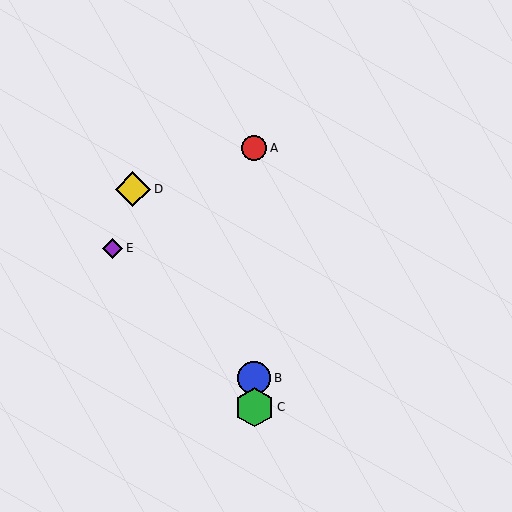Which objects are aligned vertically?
Objects A, B, C are aligned vertically.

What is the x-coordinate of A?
Object A is at x≈254.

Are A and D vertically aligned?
No, A is at x≈254 and D is at x≈133.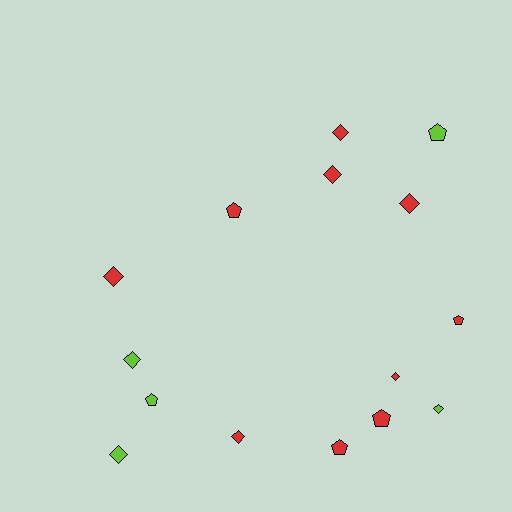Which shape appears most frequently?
Diamond, with 9 objects.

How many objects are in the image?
There are 15 objects.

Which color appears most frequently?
Red, with 10 objects.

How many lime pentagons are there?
There are 2 lime pentagons.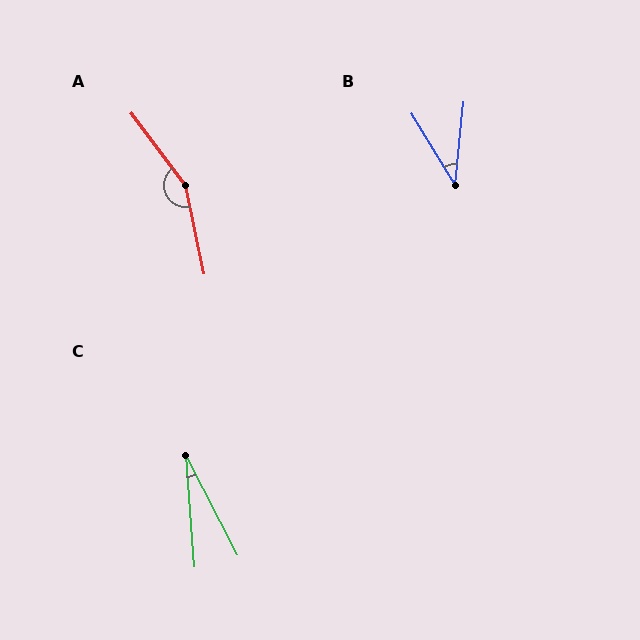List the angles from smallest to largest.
C (23°), B (37°), A (154°).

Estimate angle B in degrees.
Approximately 37 degrees.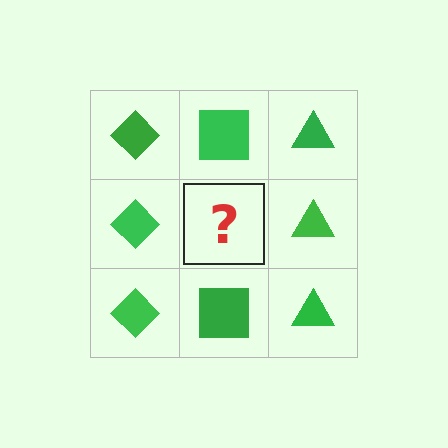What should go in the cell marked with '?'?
The missing cell should contain a green square.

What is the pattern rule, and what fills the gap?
The rule is that each column has a consistent shape. The gap should be filled with a green square.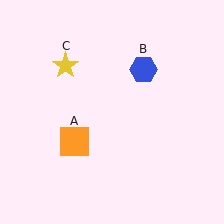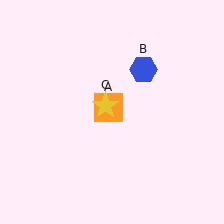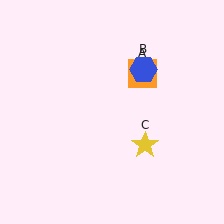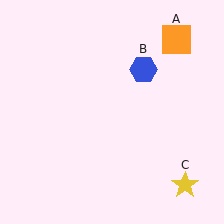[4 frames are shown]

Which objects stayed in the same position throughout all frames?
Blue hexagon (object B) remained stationary.